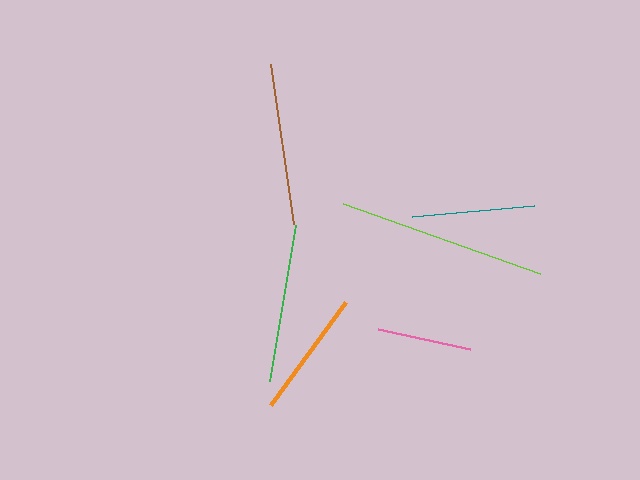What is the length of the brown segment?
The brown segment is approximately 162 pixels long.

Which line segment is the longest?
The lime line is the longest at approximately 208 pixels.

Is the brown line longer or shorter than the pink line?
The brown line is longer than the pink line.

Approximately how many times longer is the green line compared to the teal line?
The green line is approximately 1.3 times the length of the teal line.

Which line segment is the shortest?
The pink line is the shortest at approximately 95 pixels.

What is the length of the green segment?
The green segment is approximately 158 pixels long.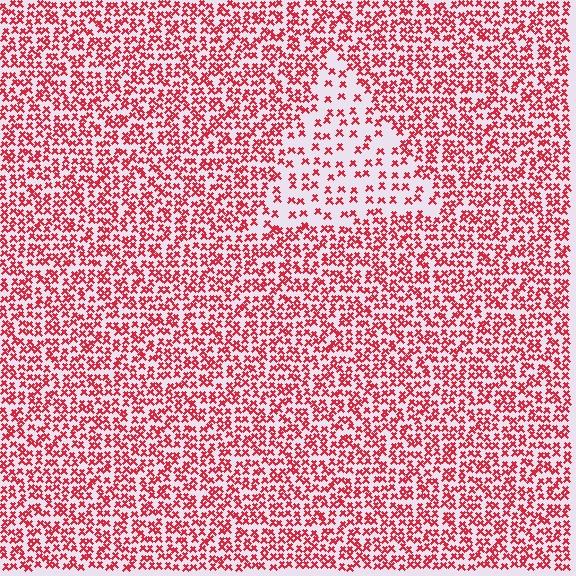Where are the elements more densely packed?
The elements are more densely packed outside the triangle boundary.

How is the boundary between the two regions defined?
The boundary is defined by a change in element density (approximately 2.2x ratio). All elements are the same color, size, and shape.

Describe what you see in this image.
The image contains small red elements arranged at two different densities. A triangle-shaped region is visible where the elements are less densely packed than the surrounding area.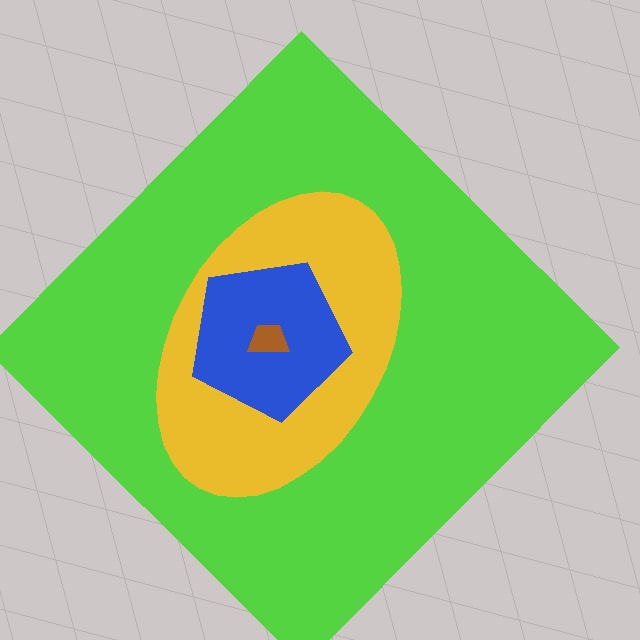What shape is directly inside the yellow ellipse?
The blue pentagon.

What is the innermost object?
The brown trapezoid.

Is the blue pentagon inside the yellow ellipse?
Yes.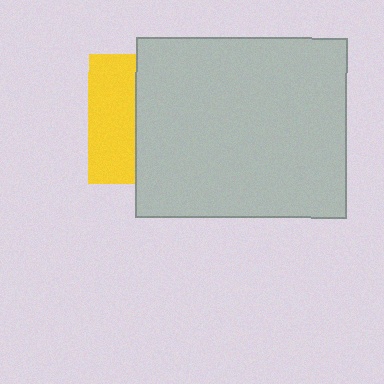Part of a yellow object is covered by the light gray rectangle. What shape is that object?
It is a square.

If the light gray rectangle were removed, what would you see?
You would see the complete yellow square.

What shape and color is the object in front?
The object in front is a light gray rectangle.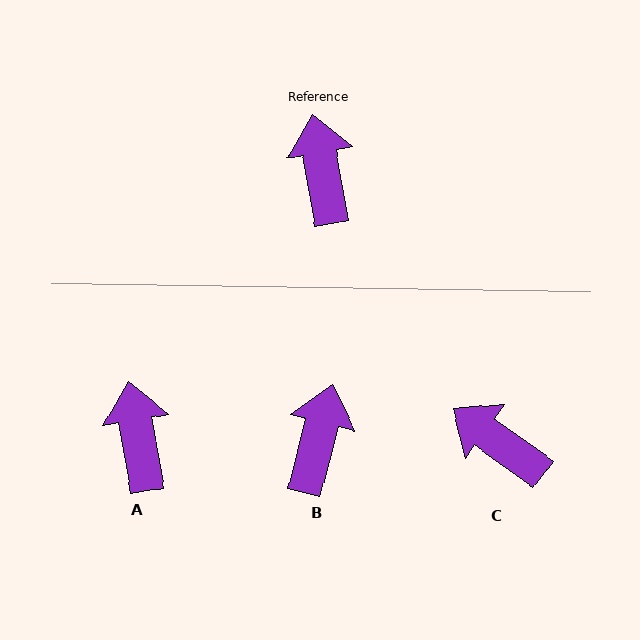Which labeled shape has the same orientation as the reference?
A.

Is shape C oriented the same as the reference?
No, it is off by about 45 degrees.